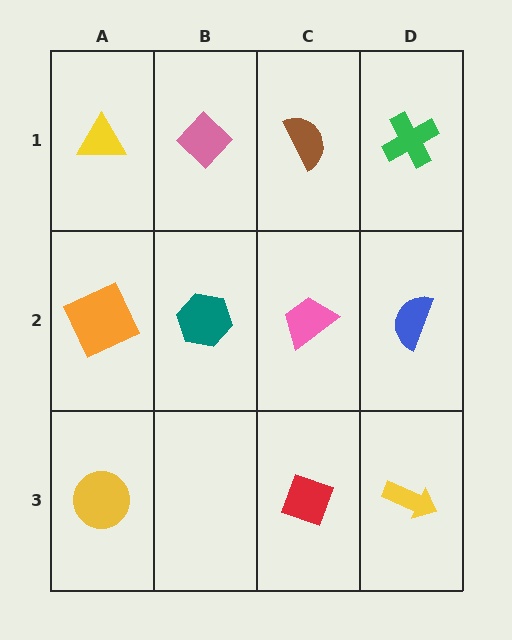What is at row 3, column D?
A yellow arrow.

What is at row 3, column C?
A red diamond.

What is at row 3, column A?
A yellow circle.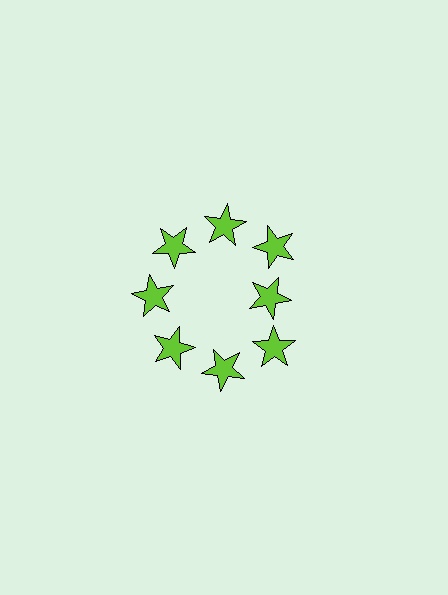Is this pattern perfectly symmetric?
No. The 8 lime stars are arranged in a ring, but one element near the 3 o'clock position is pulled inward toward the center, breaking the 8-fold rotational symmetry.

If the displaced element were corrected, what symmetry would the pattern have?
It would have 8-fold rotational symmetry — the pattern would map onto itself every 45 degrees.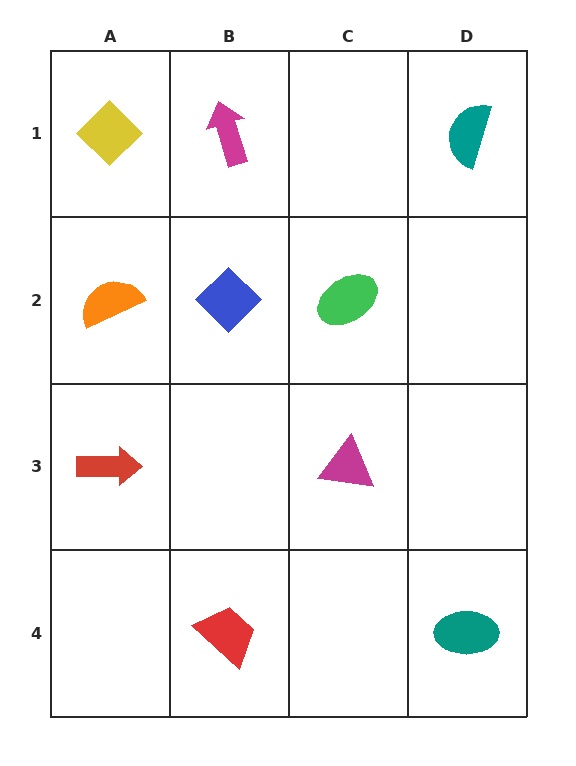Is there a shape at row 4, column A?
No, that cell is empty.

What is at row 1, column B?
A magenta arrow.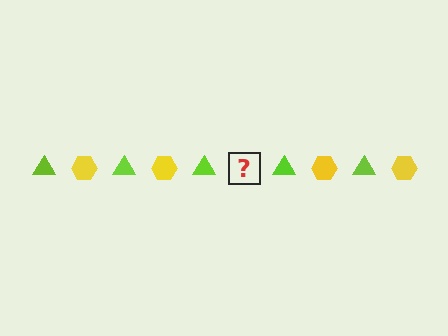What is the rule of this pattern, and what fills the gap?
The rule is that the pattern alternates between lime triangle and yellow hexagon. The gap should be filled with a yellow hexagon.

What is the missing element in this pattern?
The missing element is a yellow hexagon.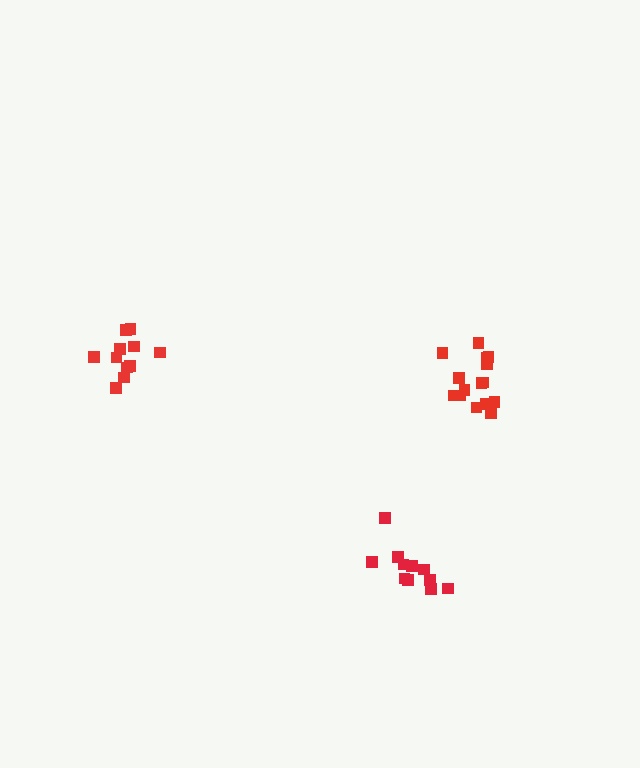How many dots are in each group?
Group 1: 15 dots, Group 2: 11 dots, Group 3: 11 dots (37 total).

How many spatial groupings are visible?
There are 3 spatial groupings.